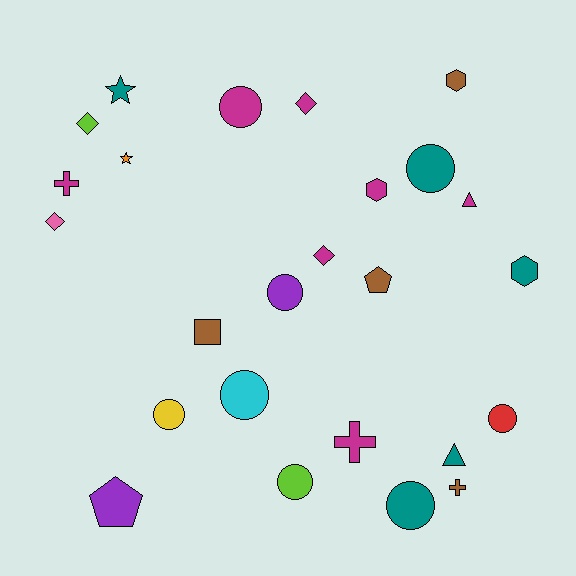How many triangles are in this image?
There are 2 triangles.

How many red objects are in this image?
There is 1 red object.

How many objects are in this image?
There are 25 objects.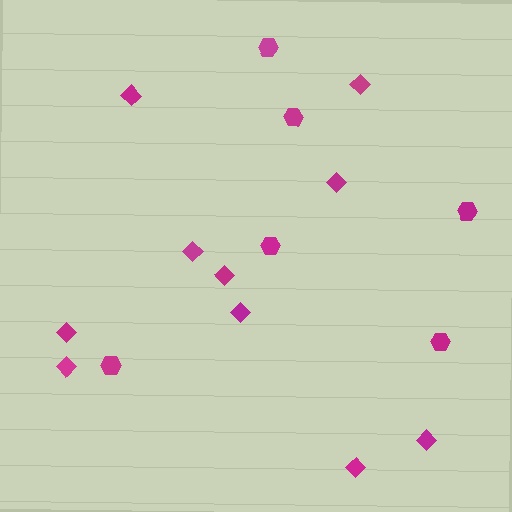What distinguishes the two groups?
There are 2 groups: one group of diamonds (10) and one group of hexagons (6).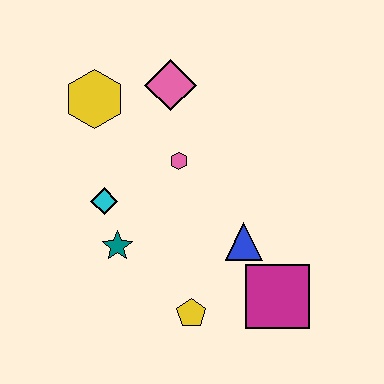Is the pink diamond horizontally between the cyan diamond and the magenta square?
Yes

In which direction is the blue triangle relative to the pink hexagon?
The blue triangle is below the pink hexagon.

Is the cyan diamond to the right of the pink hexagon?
No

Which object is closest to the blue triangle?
The magenta square is closest to the blue triangle.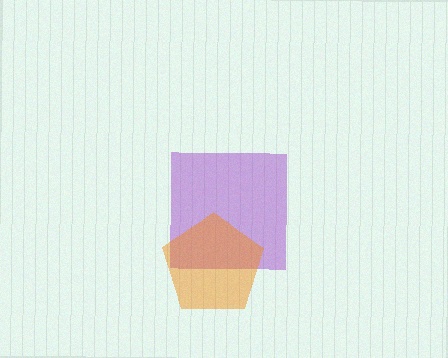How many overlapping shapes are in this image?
There are 2 overlapping shapes in the image.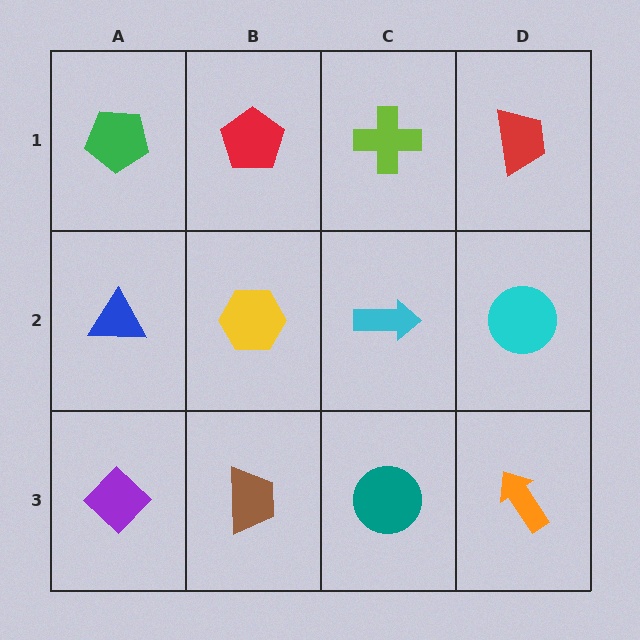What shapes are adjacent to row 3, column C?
A cyan arrow (row 2, column C), a brown trapezoid (row 3, column B), an orange arrow (row 3, column D).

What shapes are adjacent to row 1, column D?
A cyan circle (row 2, column D), a lime cross (row 1, column C).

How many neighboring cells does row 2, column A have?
3.